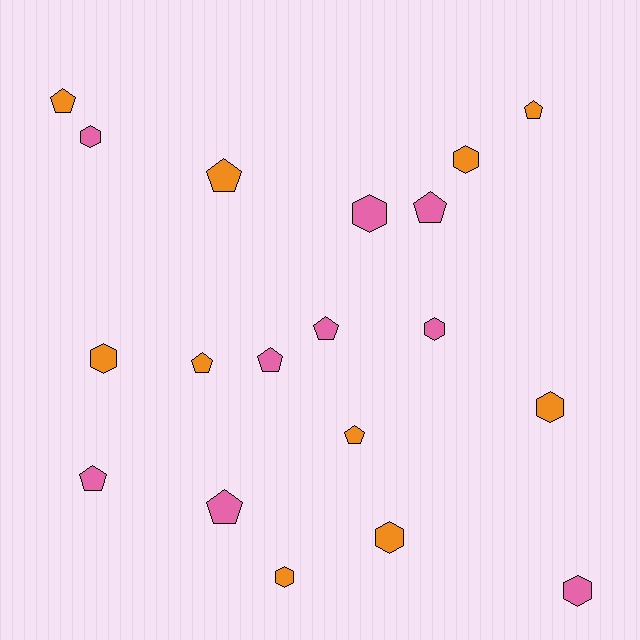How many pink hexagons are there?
There are 4 pink hexagons.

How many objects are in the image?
There are 19 objects.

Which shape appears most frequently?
Pentagon, with 10 objects.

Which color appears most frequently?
Orange, with 10 objects.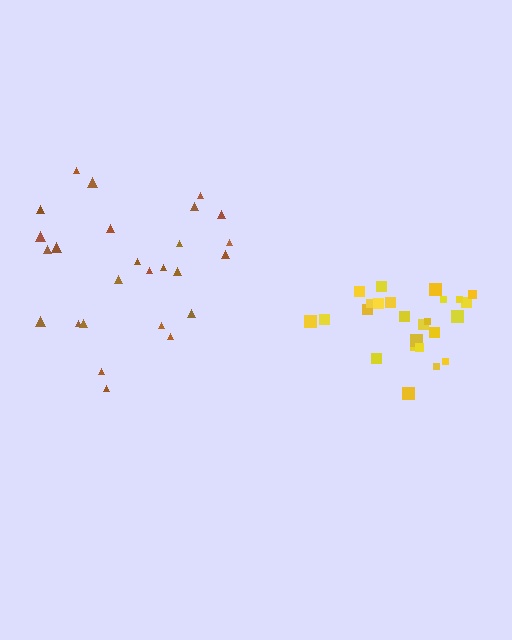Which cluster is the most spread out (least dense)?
Brown.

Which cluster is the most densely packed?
Yellow.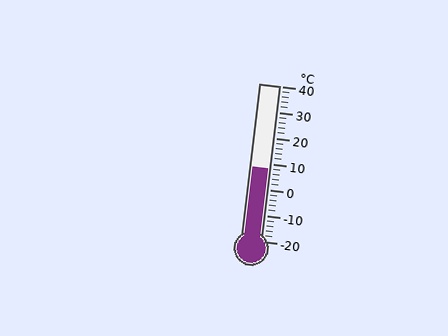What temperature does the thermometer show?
The thermometer shows approximately 8°C.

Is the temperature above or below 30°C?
The temperature is below 30°C.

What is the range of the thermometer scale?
The thermometer scale ranges from -20°C to 40°C.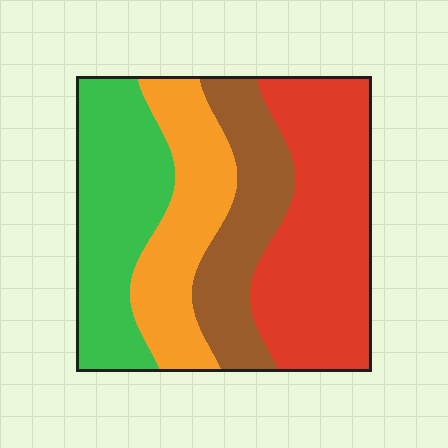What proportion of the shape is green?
Green takes up between a quarter and a half of the shape.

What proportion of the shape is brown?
Brown takes up about one fifth (1/5) of the shape.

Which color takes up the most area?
Red, at roughly 35%.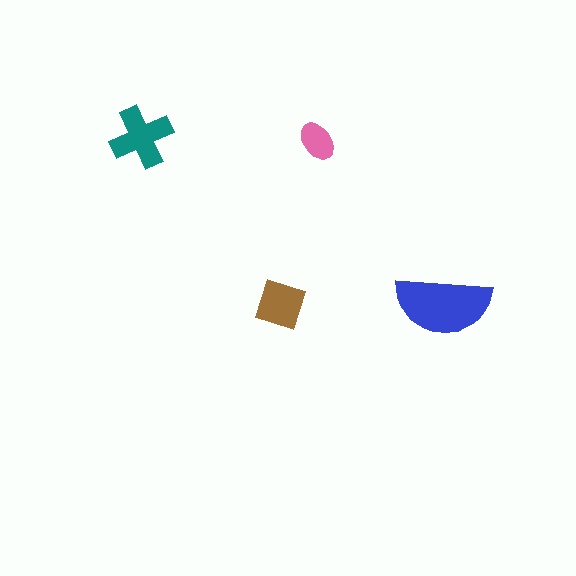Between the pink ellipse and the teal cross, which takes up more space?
The teal cross.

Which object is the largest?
The blue semicircle.